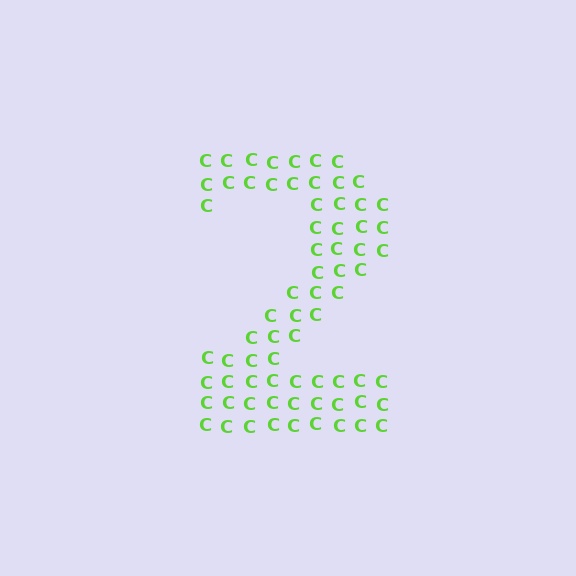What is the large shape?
The large shape is the digit 2.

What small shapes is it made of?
It is made of small letter C's.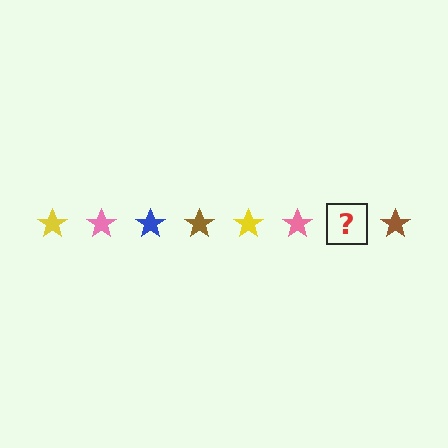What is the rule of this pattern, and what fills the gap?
The rule is that the pattern cycles through yellow, pink, blue, brown stars. The gap should be filled with a blue star.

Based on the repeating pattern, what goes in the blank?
The blank should be a blue star.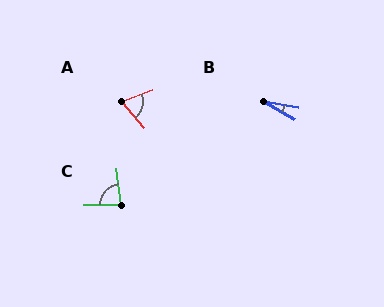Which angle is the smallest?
B, at approximately 21 degrees.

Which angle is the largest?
C, at approximately 83 degrees.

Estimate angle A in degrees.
Approximately 69 degrees.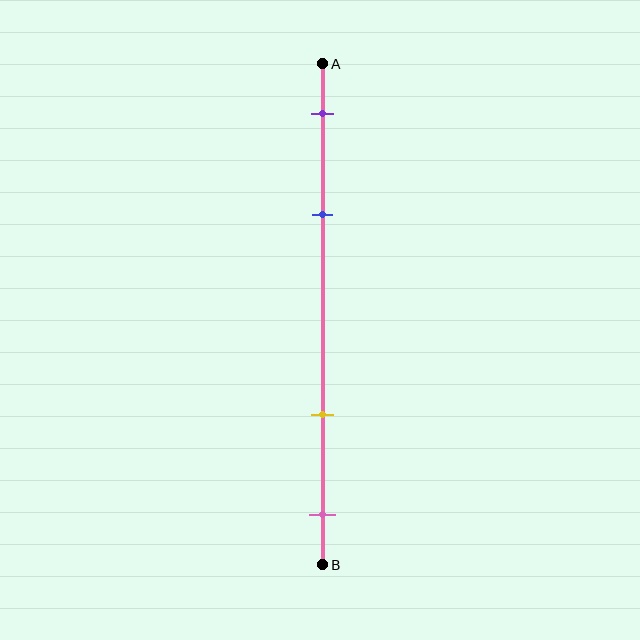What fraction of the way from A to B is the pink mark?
The pink mark is approximately 90% (0.9) of the way from A to B.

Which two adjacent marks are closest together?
The purple and blue marks are the closest adjacent pair.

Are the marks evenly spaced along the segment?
No, the marks are not evenly spaced.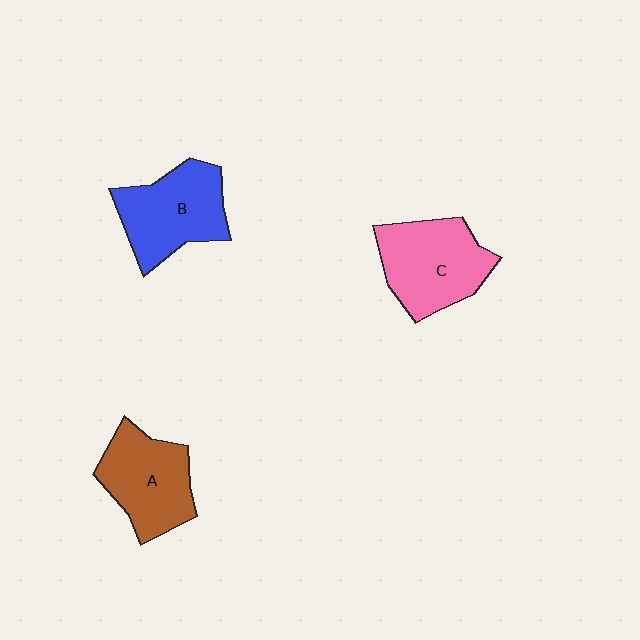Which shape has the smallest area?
Shape A (brown).